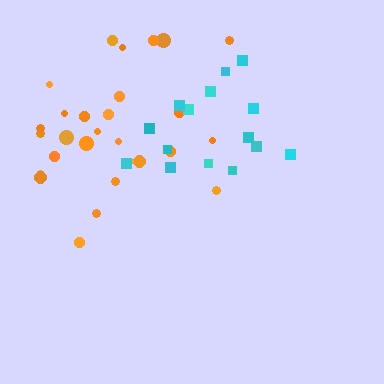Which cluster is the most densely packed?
Orange.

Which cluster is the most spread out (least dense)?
Cyan.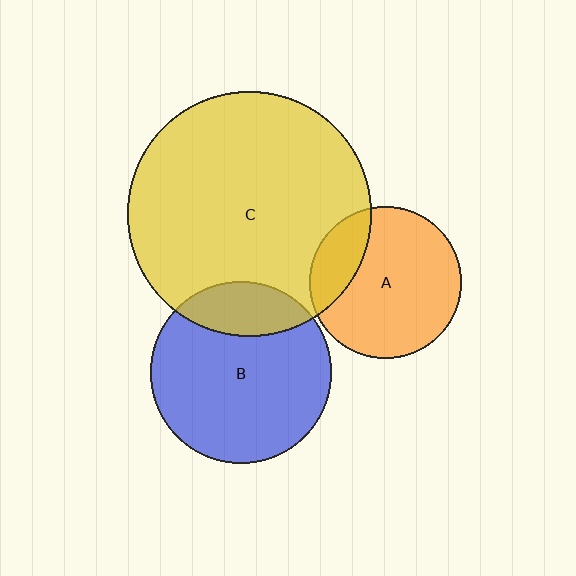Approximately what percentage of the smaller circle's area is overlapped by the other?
Approximately 20%.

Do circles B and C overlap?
Yes.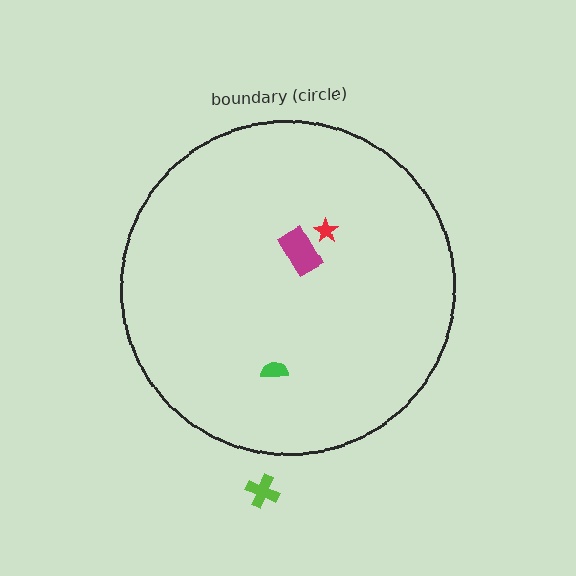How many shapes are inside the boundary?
3 inside, 1 outside.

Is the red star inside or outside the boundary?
Inside.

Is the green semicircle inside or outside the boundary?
Inside.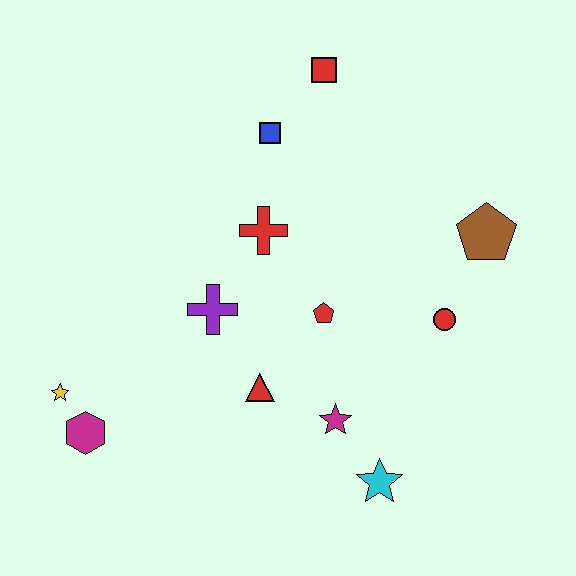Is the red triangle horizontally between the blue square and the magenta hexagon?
Yes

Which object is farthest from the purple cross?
The brown pentagon is farthest from the purple cross.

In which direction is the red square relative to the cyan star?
The red square is above the cyan star.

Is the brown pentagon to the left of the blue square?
No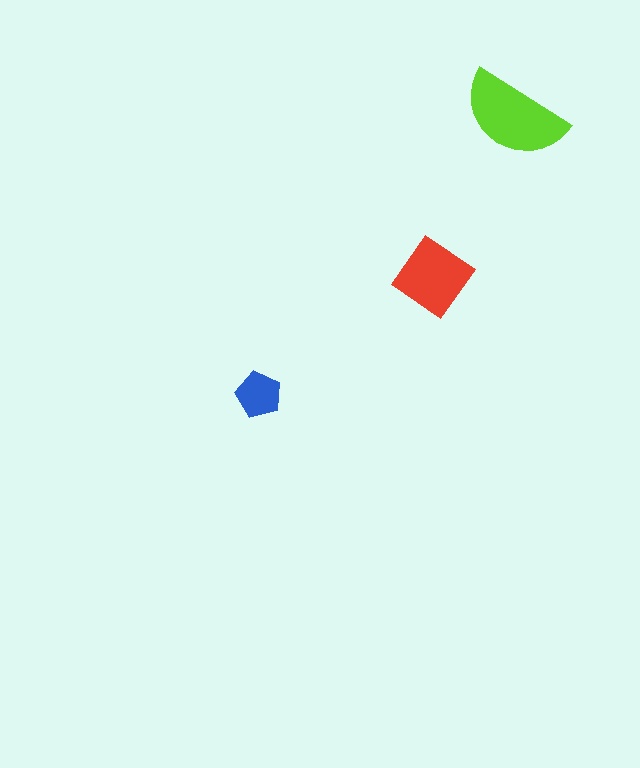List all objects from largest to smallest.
The lime semicircle, the red diamond, the blue pentagon.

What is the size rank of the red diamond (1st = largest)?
2nd.